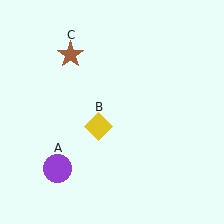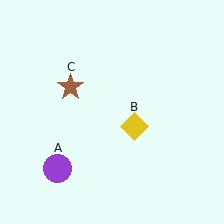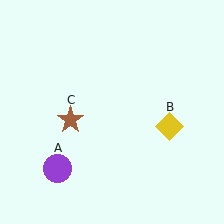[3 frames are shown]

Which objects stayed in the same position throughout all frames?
Purple circle (object A) remained stationary.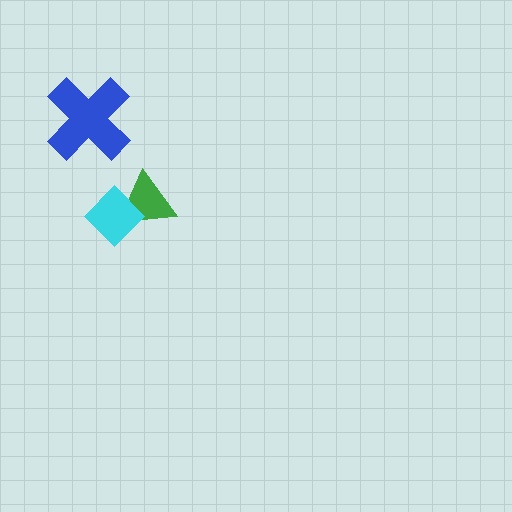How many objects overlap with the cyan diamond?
1 object overlaps with the cyan diamond.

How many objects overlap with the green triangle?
1 object overlaps with the green triangle.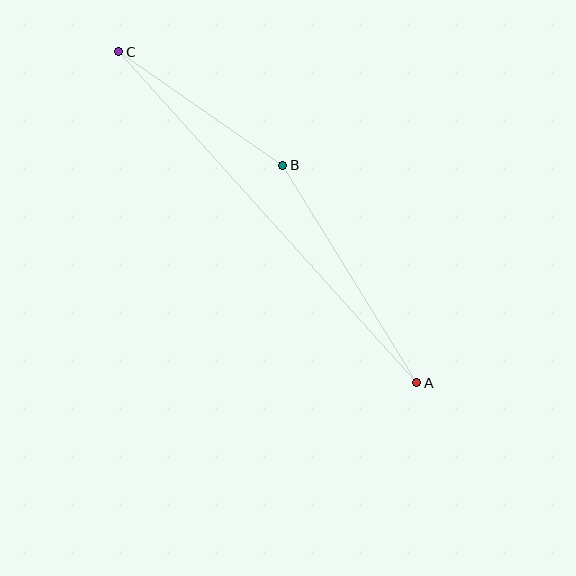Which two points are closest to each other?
Points B and C are closest to each other.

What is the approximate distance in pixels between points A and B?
The distance between A and B is approximately 256 pixels.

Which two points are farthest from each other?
Points A and C are farthest from each other.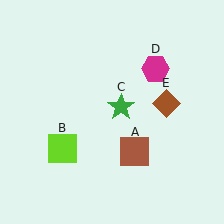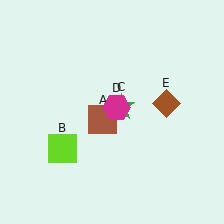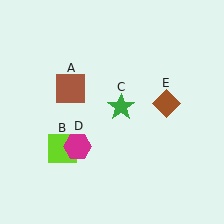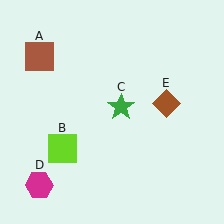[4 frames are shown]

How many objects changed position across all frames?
2 objects changed position: brown square (object A), magenta hexagon (object D).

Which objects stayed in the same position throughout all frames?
Lime square (object B) and green star (object C) and brown diamond (object E) remained stationary.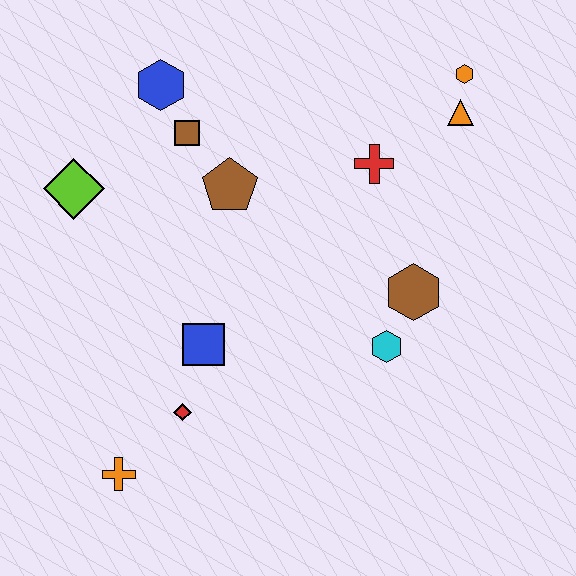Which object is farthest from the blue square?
The orange hexagon is farthest from the blue square.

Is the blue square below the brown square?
Yes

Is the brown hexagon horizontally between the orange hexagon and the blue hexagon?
Yes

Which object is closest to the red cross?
The orange triangle is closest to the red cross.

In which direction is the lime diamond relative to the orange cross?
The lime diamond is above the orange cross.